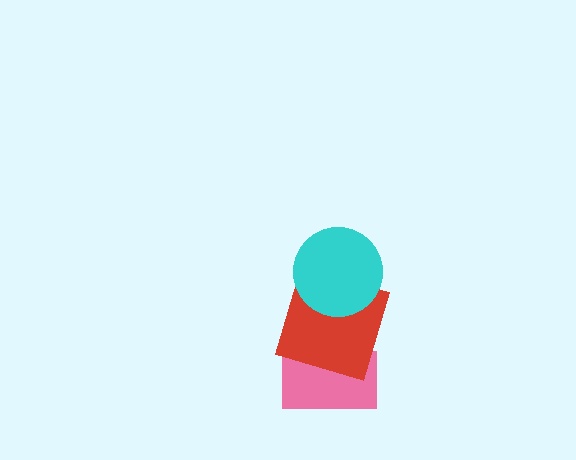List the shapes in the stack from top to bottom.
From top to bottom: the cyan circle, the red square, the pink rectangle.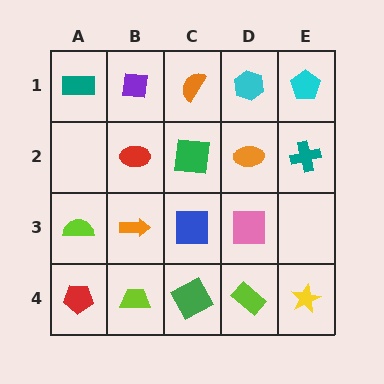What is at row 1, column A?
A teal rectangle.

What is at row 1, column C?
An orange semicircle.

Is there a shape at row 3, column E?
No, that cell is empty.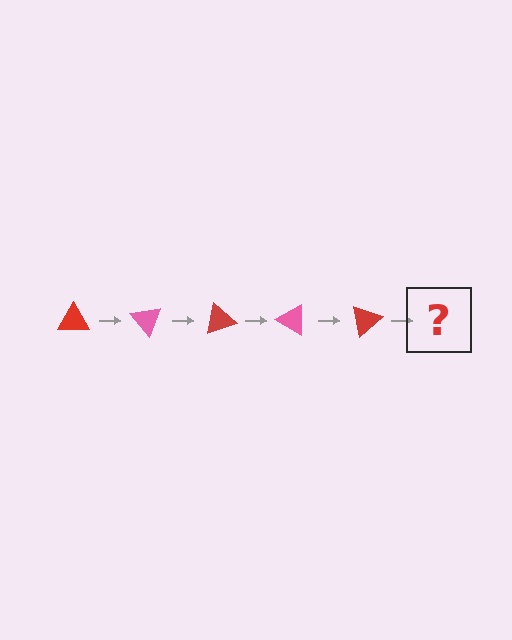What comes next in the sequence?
The next element should be a pink triangle, rotated 250 degrees from the start.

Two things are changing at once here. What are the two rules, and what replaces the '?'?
The two rules are that it rotates 50 degrees each step and the color cycles through red and pink. The '?' should be a pink triangle, rotated 250 degrees from the start.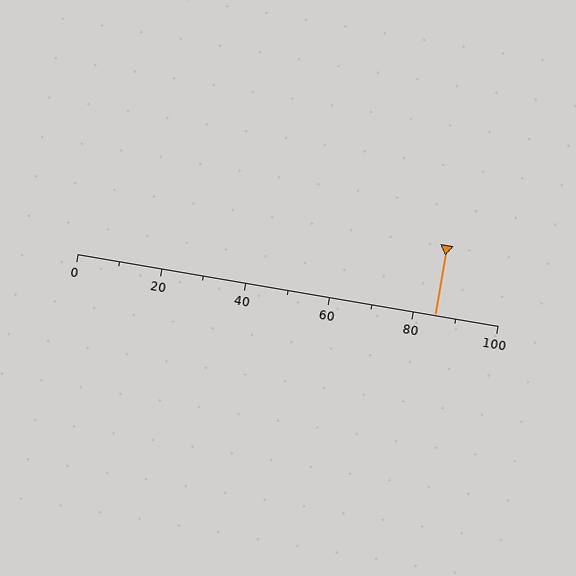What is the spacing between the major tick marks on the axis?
The major ticks are spaced 20 apart.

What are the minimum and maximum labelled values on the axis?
The axis runs from 0 to 100.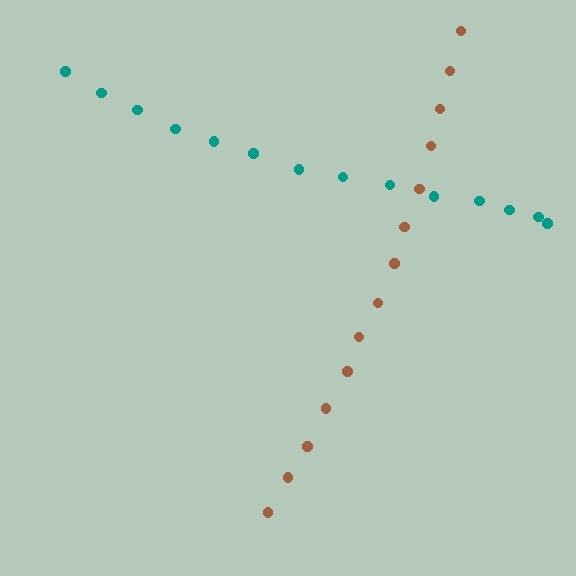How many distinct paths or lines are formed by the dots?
There are 2 distinct paths.